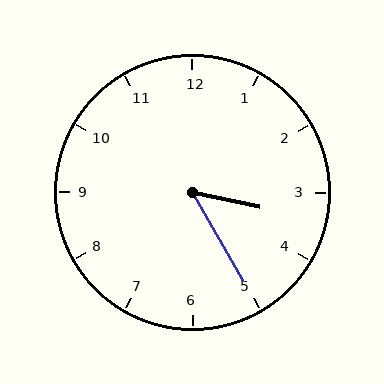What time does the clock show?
3:25.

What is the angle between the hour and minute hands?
Approximately 48 degrees.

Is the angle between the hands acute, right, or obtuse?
It is acute.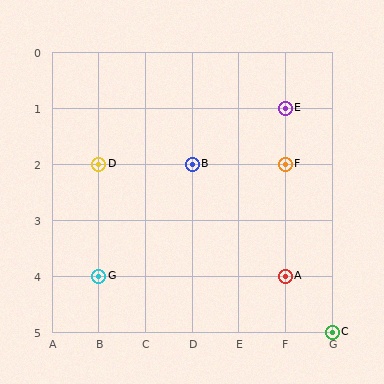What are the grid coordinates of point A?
Point A is at grid coordinates (F, 4).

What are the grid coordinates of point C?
Point C is at grid coordinates (G, 5).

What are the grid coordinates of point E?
Point E is at grid coordinates (F, 1).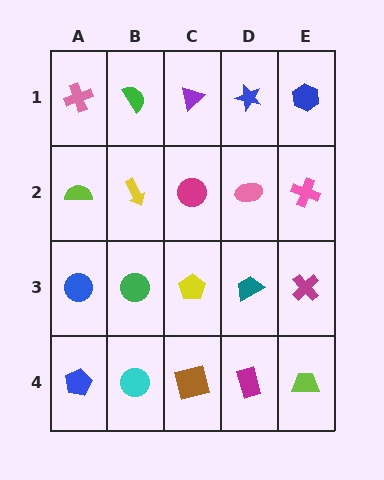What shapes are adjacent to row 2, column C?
A purple triangle (row 1, column C), a yellow pentagon (row 3, column C), a yellow arrow (row 2, column B), a pink ellipse (row 2, column D).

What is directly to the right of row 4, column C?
A magenta rectangle.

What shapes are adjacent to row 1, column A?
A lime semicircle (row 2, column A), a green semicircle (row 1, column B).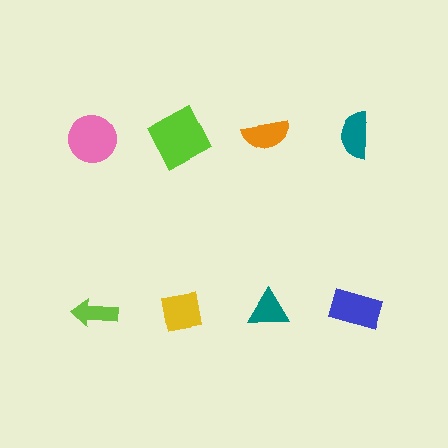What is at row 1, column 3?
An orange semicircle.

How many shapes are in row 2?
4 shapes.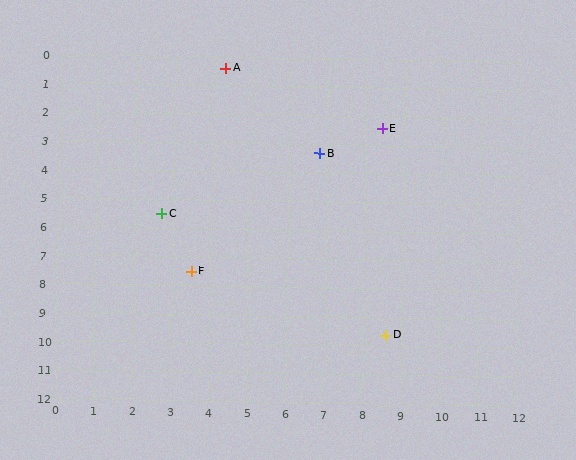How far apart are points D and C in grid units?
Points D and C are about 7.2 grid units apart.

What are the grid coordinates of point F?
Point F is at approximately (3.5, 7.5).